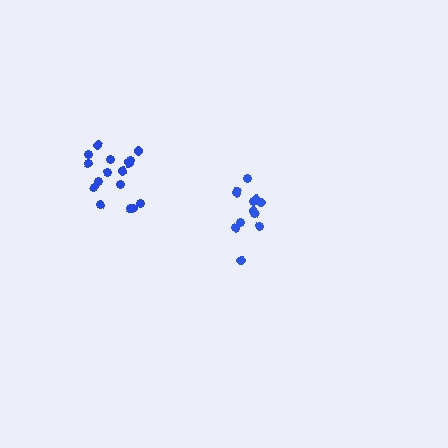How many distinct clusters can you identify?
There are 2 distinct clusters.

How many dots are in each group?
Group 1: 16 dots, Group 2: 12 dots (28 total).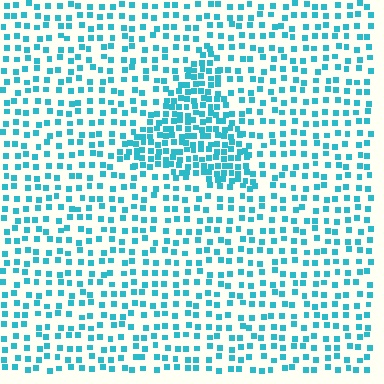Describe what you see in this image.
The image contains small cyan elements arranged at two different densities. A triangle-shaped region is visible where the elements are more densely packed than the surrounding area.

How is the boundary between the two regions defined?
The boundary is defined by a change in element density (approximately 2.1x ratio). All elements are the same color, size, and shape.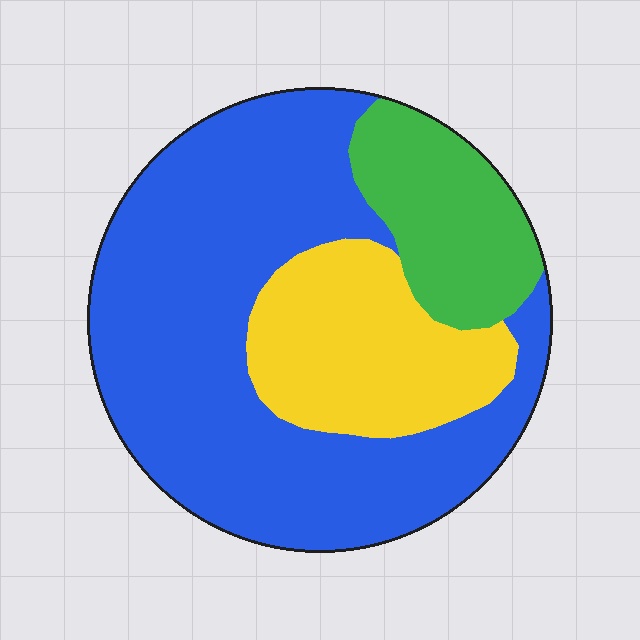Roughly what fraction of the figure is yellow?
Yellow takes up about one fifth (1/5) of the figure.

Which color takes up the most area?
Blue, at roughly 60%.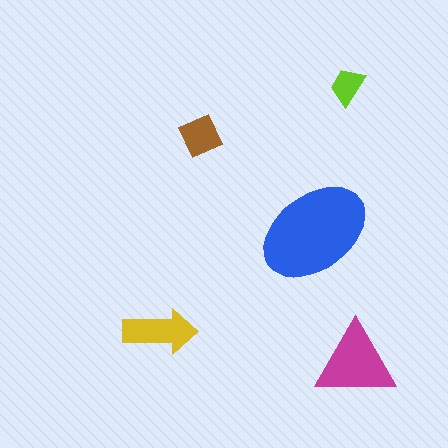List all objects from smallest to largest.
The lime trapezoid, the brown square, the yellow arrow, the magenta triangle, the blue ellipse.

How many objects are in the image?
There are 5 objects in the image.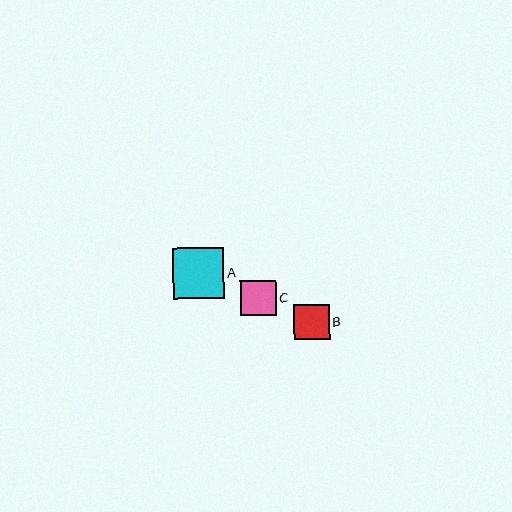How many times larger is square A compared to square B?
Square A is approximately 1.4 times the size of square B.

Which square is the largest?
Square A is the largest with a size of approximately 51 pixels.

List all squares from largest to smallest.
From largest to smallest: A, B, C.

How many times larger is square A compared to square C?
Square A is approximately 1.4 times the size of square C.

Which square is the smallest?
Square C is the smallest with a size of approximately 35 pixels.